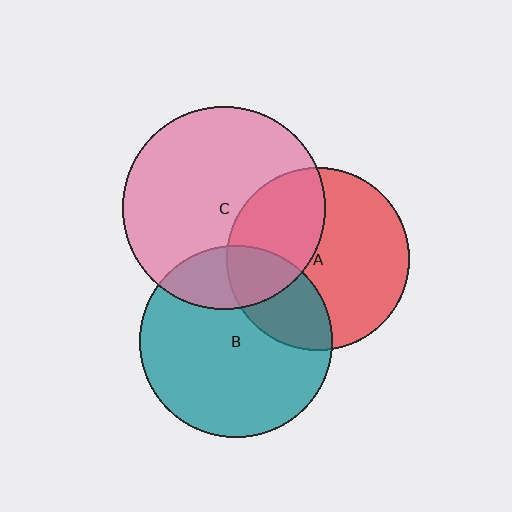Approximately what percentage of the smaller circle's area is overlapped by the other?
Approximately 30%.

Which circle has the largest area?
Circle C (pink).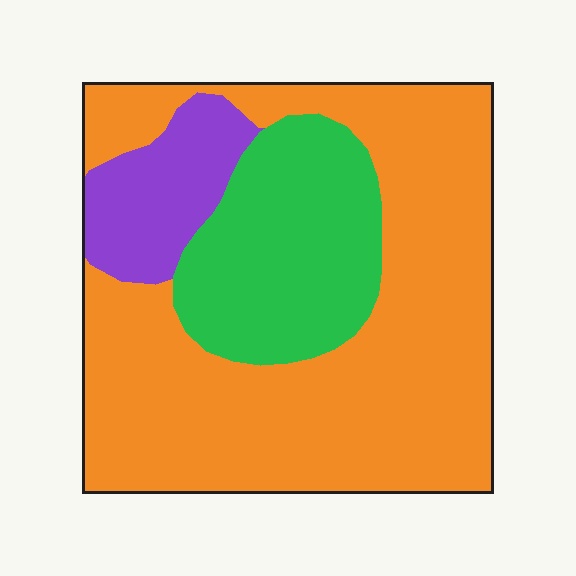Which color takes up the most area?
Orange, at roughly 65%.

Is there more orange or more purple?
Orange.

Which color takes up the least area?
Purple, at roughly 10%.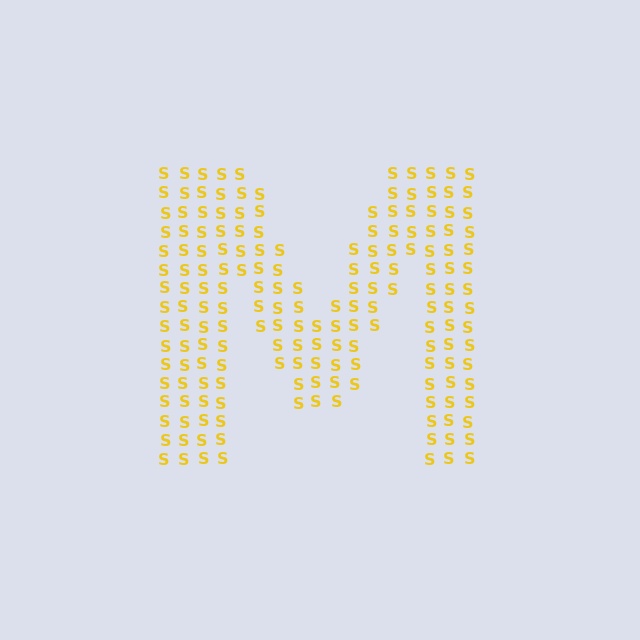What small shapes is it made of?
It is made of small letter S's.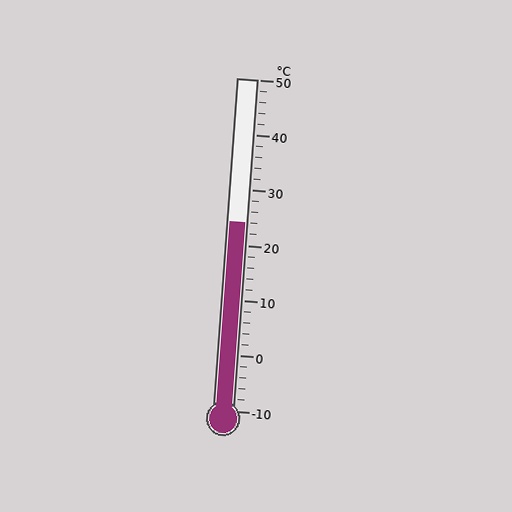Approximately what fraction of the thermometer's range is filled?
The thermometer is filled to approximately 55% of its range.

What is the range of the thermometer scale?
The thermometer scale ranges from -10°C to 50°C.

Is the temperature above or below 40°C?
The temperature is below 40°C.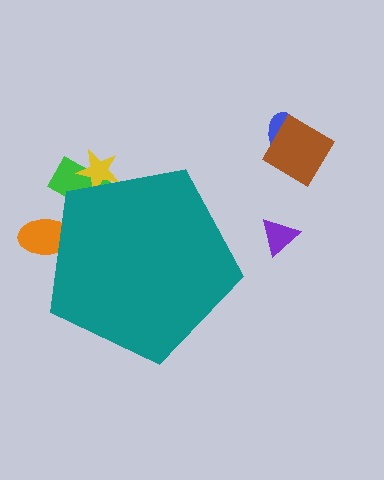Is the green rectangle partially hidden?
Yes, the green rectangle is partially hidden behind the teal pentagon.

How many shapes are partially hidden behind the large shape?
3 shapes are partially hidden.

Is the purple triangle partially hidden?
No, the purple triangle is fully visible.